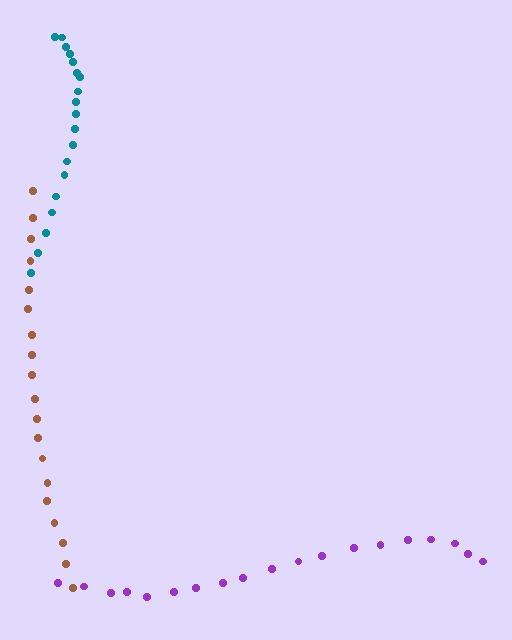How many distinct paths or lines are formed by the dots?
There are 3 distinct paths.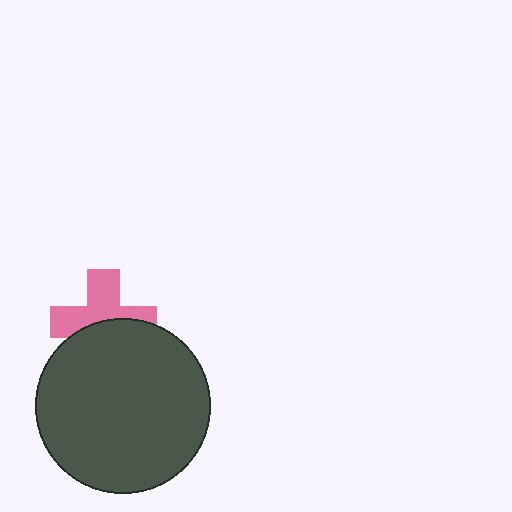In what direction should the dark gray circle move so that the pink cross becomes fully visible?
The dark gray circle should move down. That is the shortest direction to clear the overlap and leave the pink cross fully visible.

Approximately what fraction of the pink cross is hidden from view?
Roughly 44% of the pink cross is hidden behind the dark gray circle.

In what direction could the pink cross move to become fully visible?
The pink cross could move up. That would shift it out from behind the dark gray circle entirely.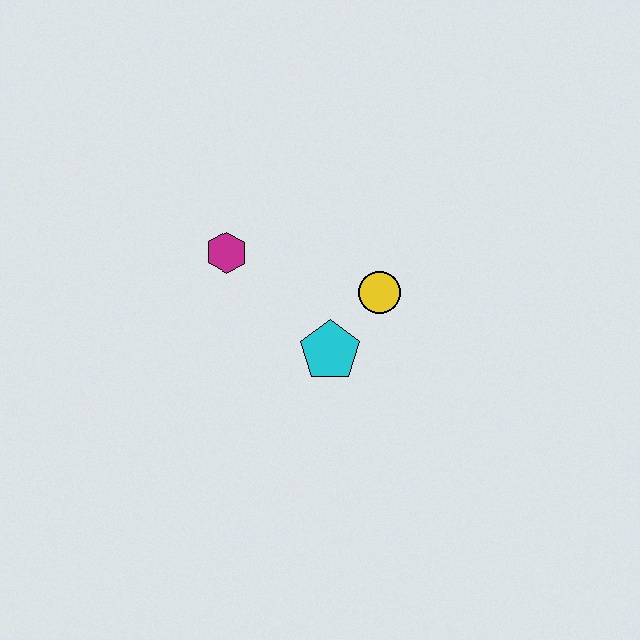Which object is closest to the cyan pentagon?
The yellow circle is closest to the cyan pentagon.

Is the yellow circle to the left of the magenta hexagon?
No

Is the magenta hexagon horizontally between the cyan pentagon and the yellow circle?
No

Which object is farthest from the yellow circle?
The magenta hexagon is farthest from the yellow circle.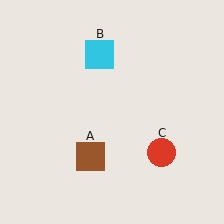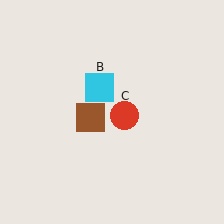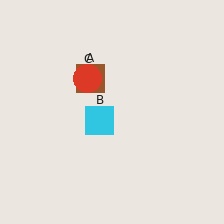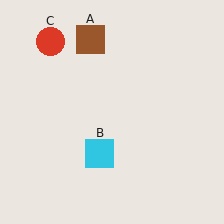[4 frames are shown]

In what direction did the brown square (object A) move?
The brown square (object A) moved up.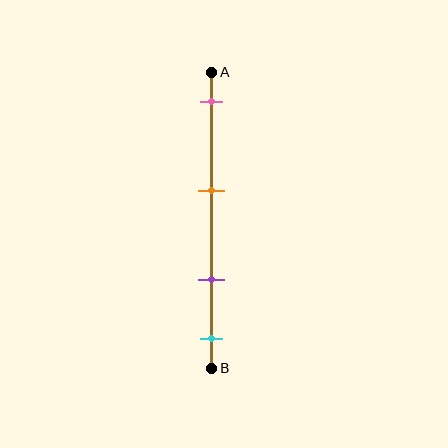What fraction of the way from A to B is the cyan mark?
The cyan mark is approximately 90% (0.9) of the way from A to B.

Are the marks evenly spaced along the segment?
No, the marks are not evenly spaced.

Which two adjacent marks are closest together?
The purple and cyan marks are the closest adjacent pair.